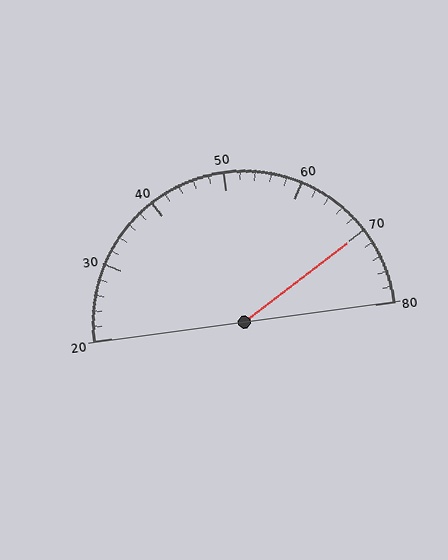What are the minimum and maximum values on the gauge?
The gauge ranges from 20 to 80.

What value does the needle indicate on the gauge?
The needle indicates approximately 70.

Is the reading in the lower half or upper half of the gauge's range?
The reading is in the upper half of the range (20 to 80).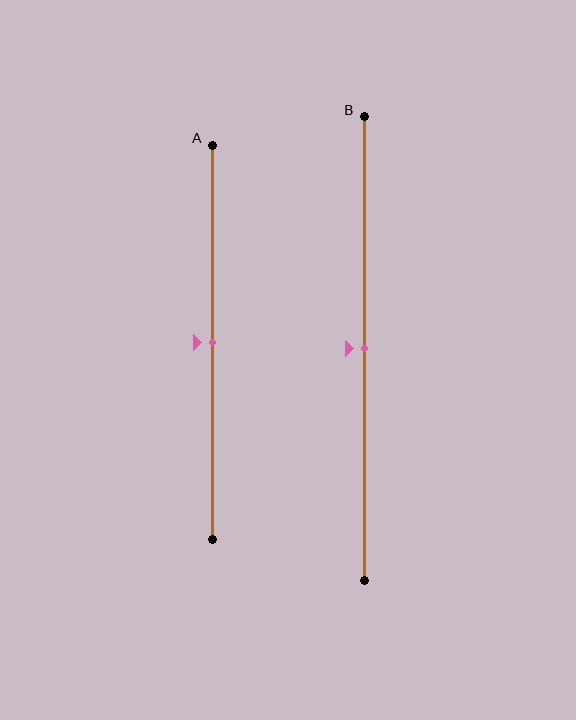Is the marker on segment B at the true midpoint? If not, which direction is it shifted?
Yes, the marker on segment B is at the true midpoint.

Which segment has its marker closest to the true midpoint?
Segment A has its marker closest to the true midpoint.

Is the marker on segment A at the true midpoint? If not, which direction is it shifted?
Yes, the marker on segment A is at the true midpoint.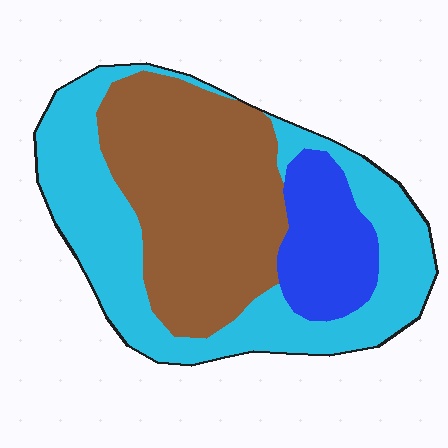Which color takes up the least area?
Blue, at roughly 15%.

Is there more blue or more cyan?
Cyan.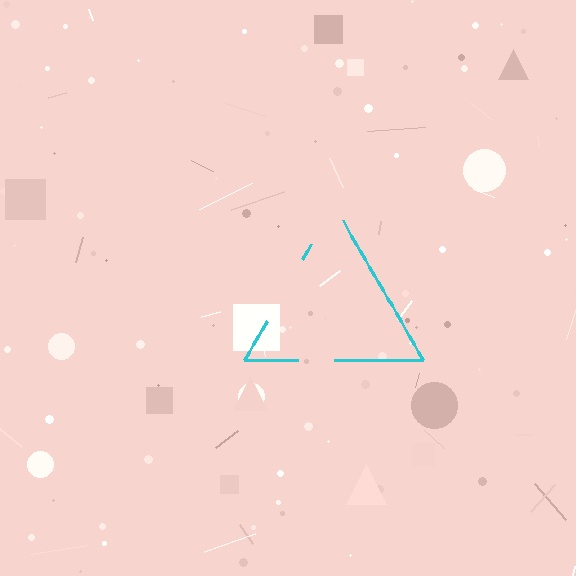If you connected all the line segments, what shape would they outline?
They would outline a triangle.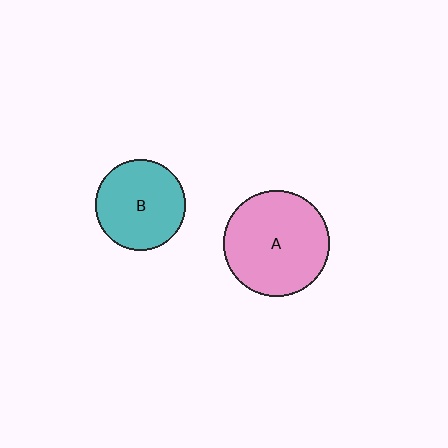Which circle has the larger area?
Circle A (pink).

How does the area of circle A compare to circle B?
Approximately 1.4 times.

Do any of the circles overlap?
No, none of the circles overlap.